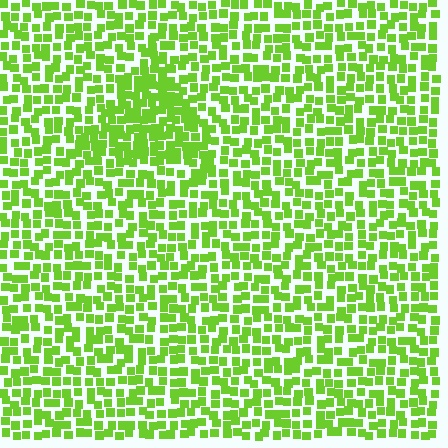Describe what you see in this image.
The image contains small lime elements arranged at two different densities. A triangle-shaped region is visible where the elements are more densely packed than the surrounding area.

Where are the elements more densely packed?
The elements are more densely packed inside the triangle boundary.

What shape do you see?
I see a triangle.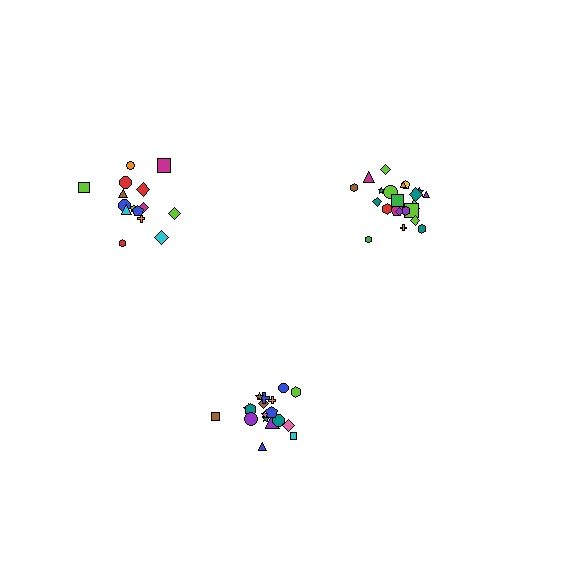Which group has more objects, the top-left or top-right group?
The top-right group.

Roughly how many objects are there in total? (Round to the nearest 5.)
Roughly 55 objects in total.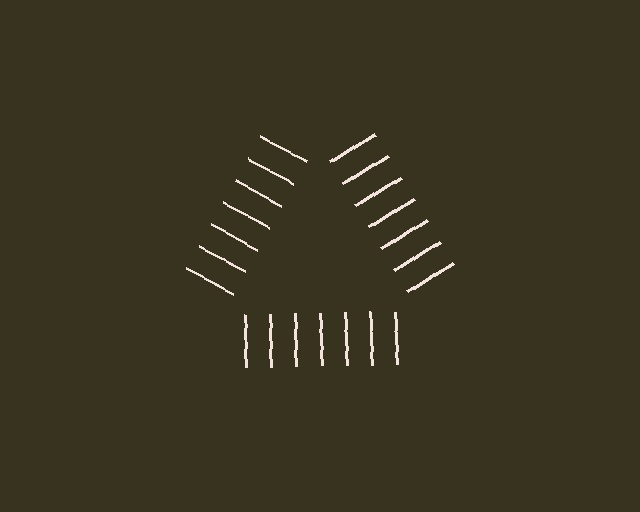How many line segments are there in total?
21 — 7 along each of the 3 edges.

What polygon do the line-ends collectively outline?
An illusory triangle — the line segments terminate on its edges but no continuous stroke is drawn.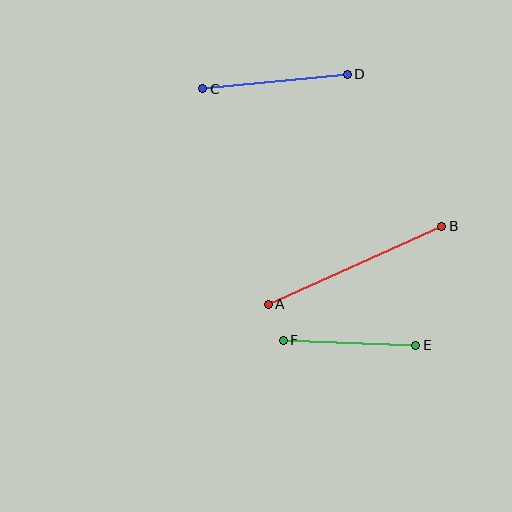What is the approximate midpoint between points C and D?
The midpoint is at approximately (275, 81) pixels.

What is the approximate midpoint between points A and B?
The midpoint is at approximately (355, 265) pixels.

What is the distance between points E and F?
The distance is approximately 133 pixels.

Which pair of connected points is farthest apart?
Points A and B are farthest apart.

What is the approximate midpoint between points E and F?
The midpoint is at approximately (349, 343) pixels.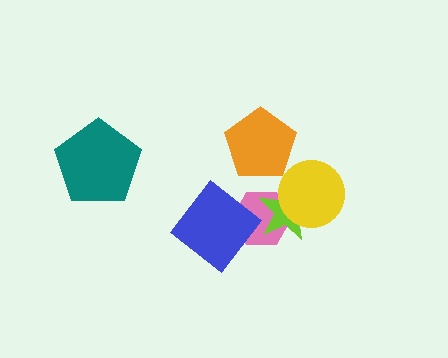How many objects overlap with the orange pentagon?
0 objects overlap with the orange pentagon.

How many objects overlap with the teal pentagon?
0 objects overlap with the teal pentagon.